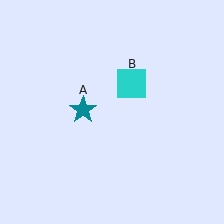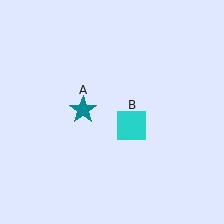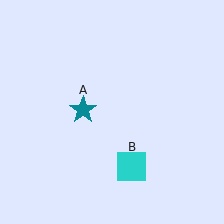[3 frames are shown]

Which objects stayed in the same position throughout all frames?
Teal star (object A) remained stationary.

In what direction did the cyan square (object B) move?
The cyan square (object B) moved down.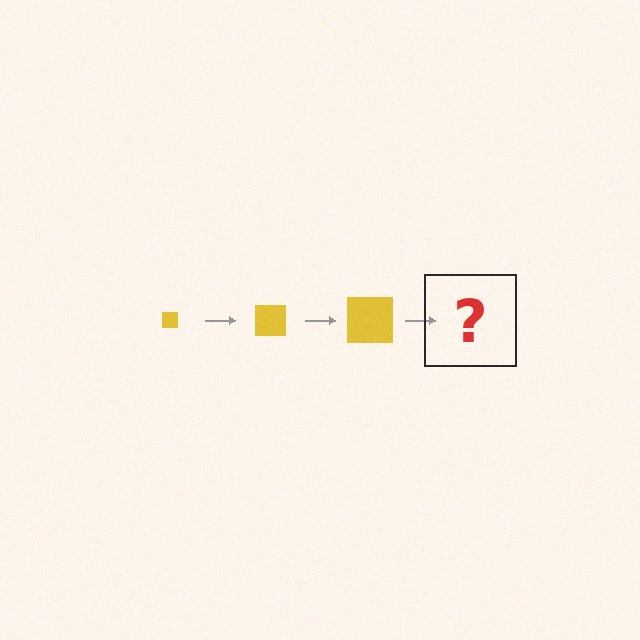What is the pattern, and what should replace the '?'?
The pattern is that the square gets progressively larger each step. The '?' should be a yellow square, larger than the previous one.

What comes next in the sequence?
The next element should be a yellow square, larger than the previous one.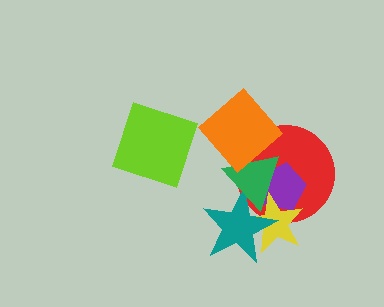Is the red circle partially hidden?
Yes, it is partially covered by another shape.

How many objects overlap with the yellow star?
4 objects overlap with the yellow star.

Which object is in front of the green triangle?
The orange diamond is in front of the green triangle.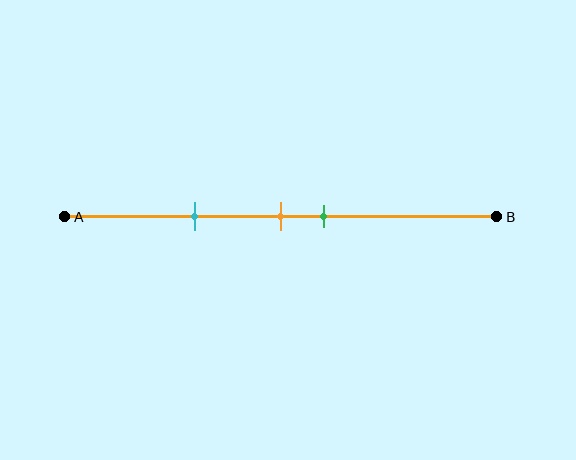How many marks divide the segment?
There are 3 marks dividing the segment.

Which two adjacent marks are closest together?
The orange and green marks are the closest adjacent pair.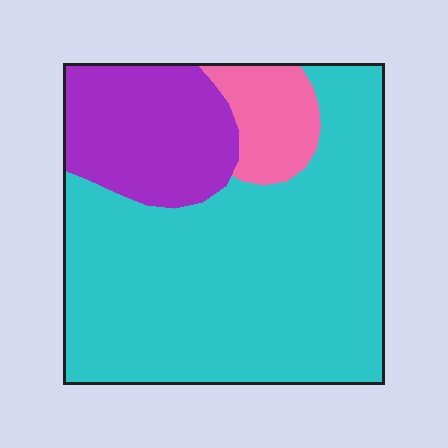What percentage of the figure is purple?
Purple covers about 20% of the figure.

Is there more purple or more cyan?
Cyan.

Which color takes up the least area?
Pink, at roughly 10%.